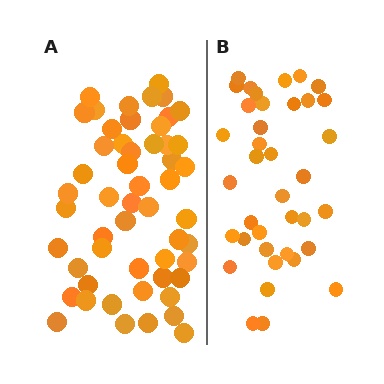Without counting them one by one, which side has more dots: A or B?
Region A (the left region) has more dots.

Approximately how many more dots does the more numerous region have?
Region A has approximately 15 more dots than region B.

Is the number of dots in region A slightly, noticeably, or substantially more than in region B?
Region A has noticeably more, but not dramatically so. The ratio is roughly 1.4 to 1.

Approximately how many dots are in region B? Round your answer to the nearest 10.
About 40 dots. (The exact count is 38, which rounds to 40.)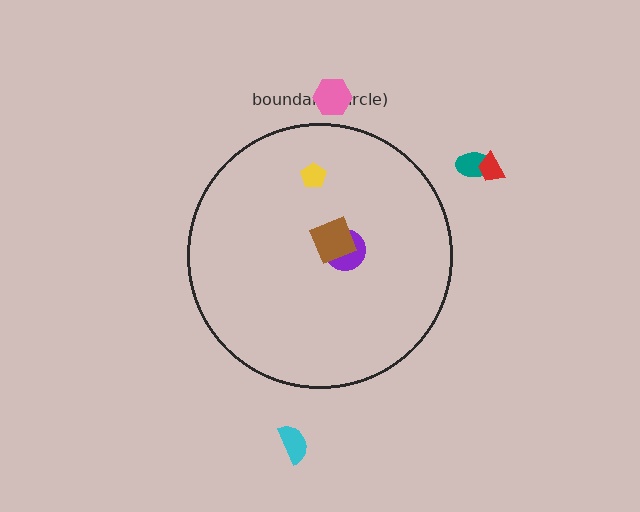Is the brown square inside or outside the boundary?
Inside.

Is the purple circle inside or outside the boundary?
Inside.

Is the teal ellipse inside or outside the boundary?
Outside.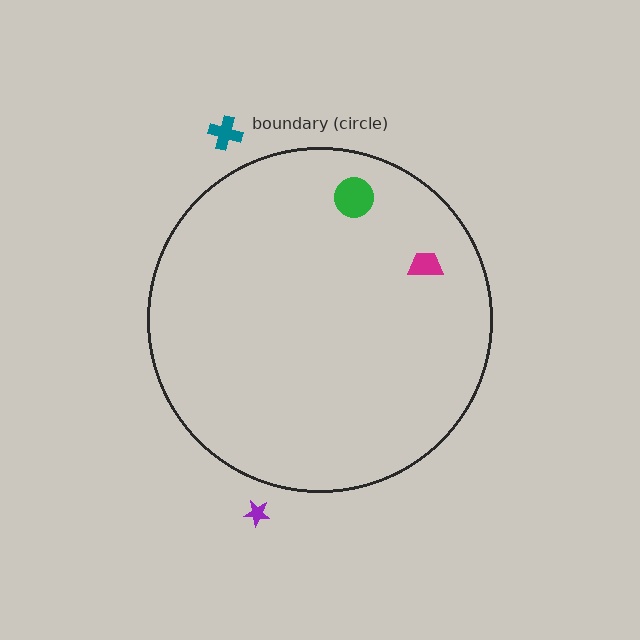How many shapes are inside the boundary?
2 inside, 2 outside.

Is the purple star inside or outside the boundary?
Outside.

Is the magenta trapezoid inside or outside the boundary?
Inside.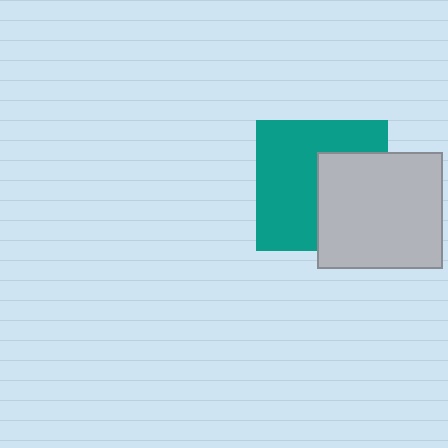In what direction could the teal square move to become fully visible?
The teal square could move left. That would shift it out from behind the light gray rectangle entirely.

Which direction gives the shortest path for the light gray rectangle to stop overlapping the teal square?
Moving right gives the shortest separation.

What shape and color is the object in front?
The object in front is a light gray rectangle.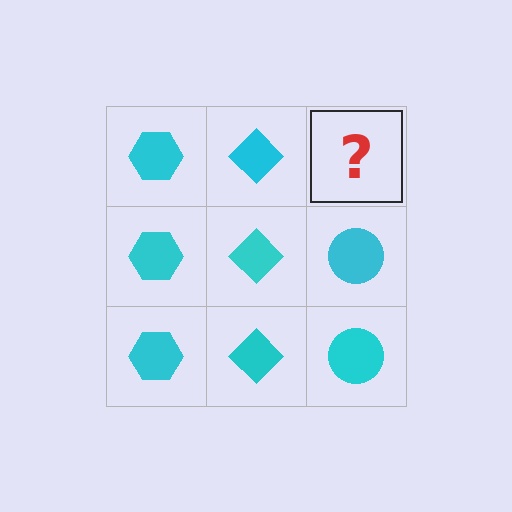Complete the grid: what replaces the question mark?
The question mark should be replaced with a cyan circle.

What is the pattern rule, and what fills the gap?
The rule is that each column has a consistent shape. The gap should be filled with a cyan circle.